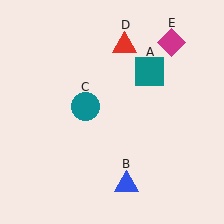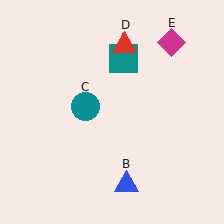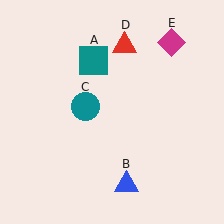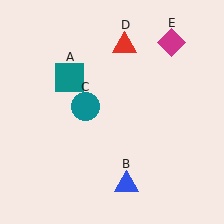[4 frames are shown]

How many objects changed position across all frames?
1 object changed position: teal square (object A).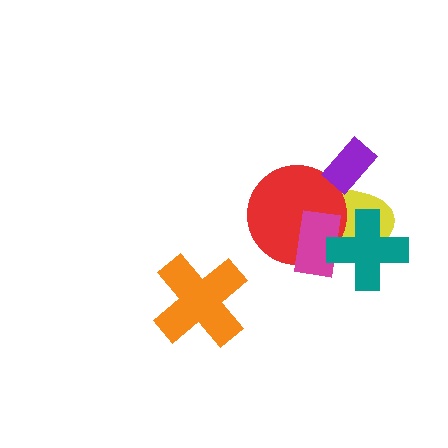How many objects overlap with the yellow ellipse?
4 objects overlap with the yellow ellipse.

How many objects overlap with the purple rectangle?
1 object overlaps with the purple rectangle.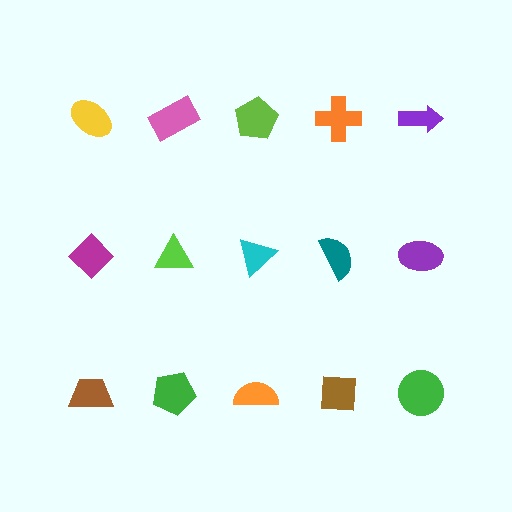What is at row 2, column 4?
A teal semicircle.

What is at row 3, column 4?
A brown square.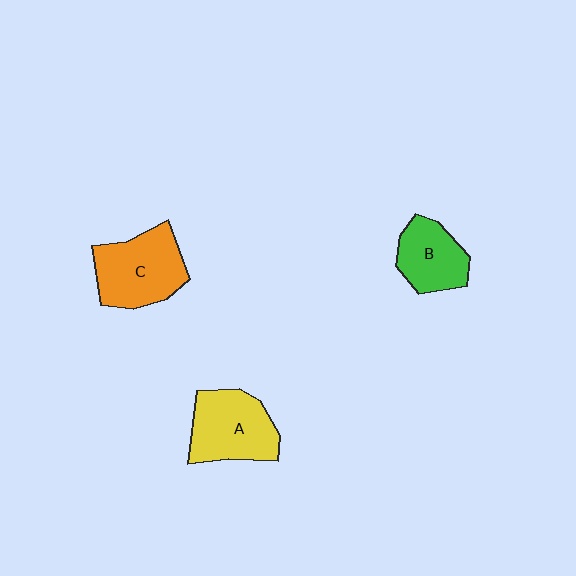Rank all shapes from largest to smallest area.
From largest to smallest: C (orange), A (yellow), B (green).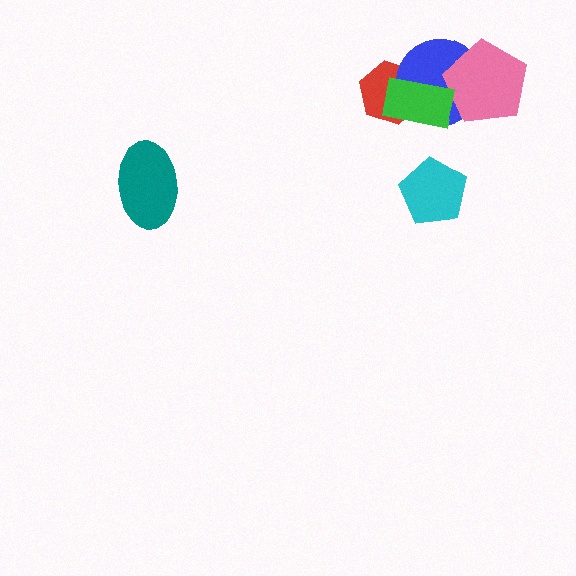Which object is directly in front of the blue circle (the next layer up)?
The pink pentagon is directly in front of the blue circle.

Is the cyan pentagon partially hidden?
No, no other shape covers it.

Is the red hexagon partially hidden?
Yes, it is partially covered by another shape.